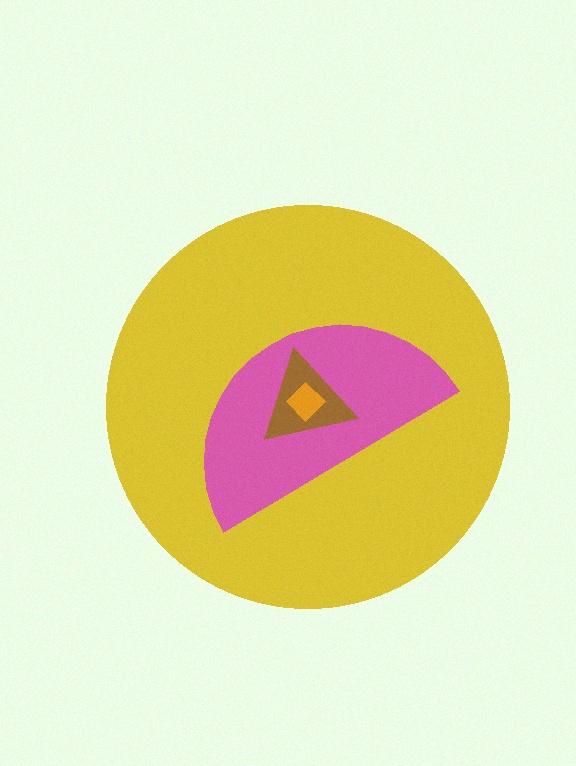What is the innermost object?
The orange diamond.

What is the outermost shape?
The yellow circle.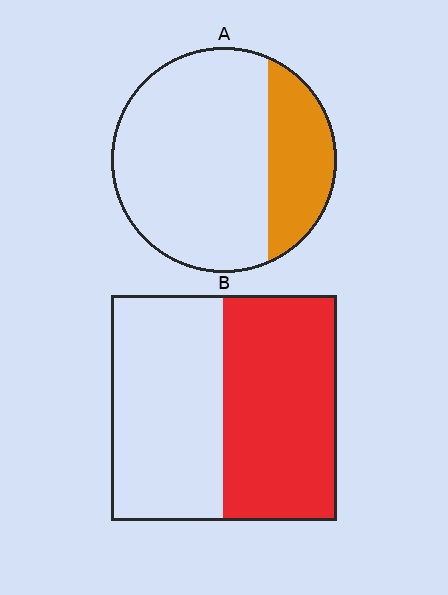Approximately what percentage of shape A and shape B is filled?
A is approximately 25% and B is approximately 50%.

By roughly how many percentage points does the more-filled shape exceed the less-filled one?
By roughly 25 percentage points (B over A).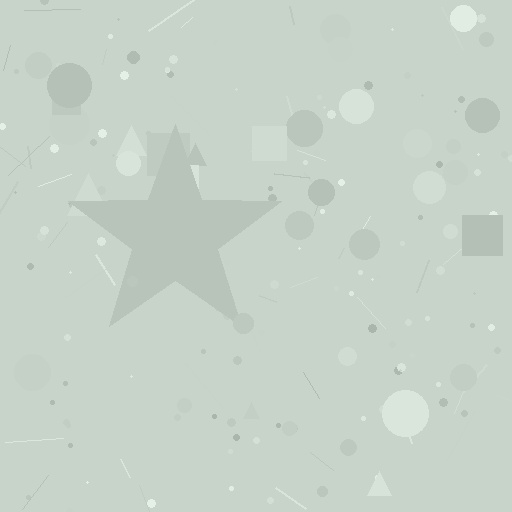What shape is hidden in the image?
A star is hidden in the image.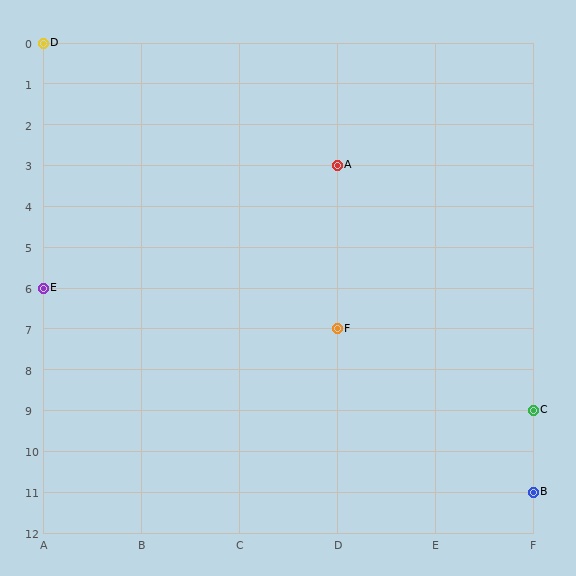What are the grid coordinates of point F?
Point F is at grid coordinates (D, 7).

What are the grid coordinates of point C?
Point C is at grid coordinates (F, 9).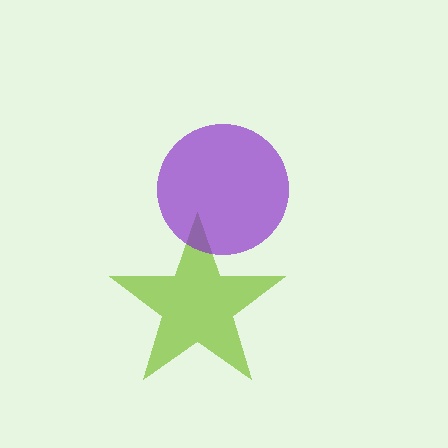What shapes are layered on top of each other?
The layered shapes are: a lime star, a purple circle.